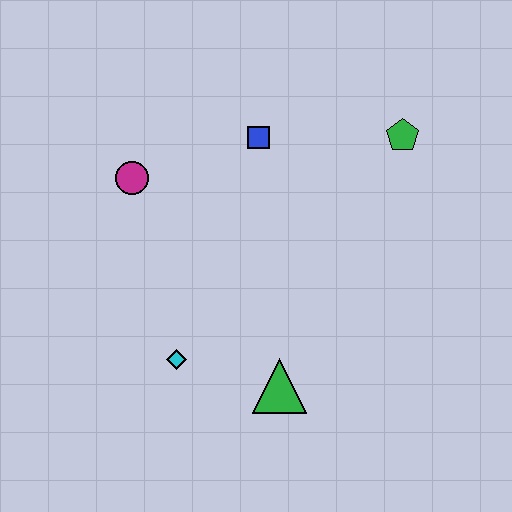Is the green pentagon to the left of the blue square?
No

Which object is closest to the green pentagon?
The blue square is closest to the green pentagon.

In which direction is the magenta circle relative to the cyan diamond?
The magenta circle is above the cyan diamond.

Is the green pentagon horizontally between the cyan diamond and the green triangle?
No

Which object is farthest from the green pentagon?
The cyan diamond is farthest from the green pentagon.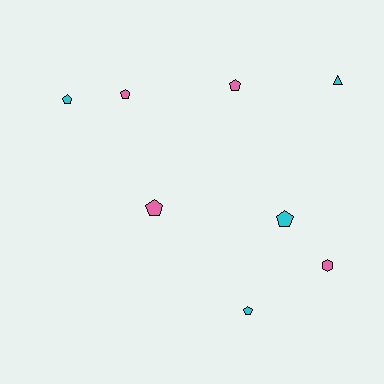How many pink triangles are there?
There are no pink triangles.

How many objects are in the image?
There are 8 objects.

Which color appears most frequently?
Pink, with 4 objects.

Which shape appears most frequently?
Pentagon, with 6 objects.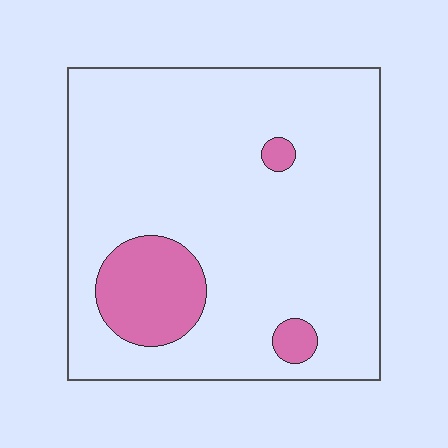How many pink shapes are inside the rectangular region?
3.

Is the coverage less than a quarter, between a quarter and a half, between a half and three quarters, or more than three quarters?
Less than a quarter.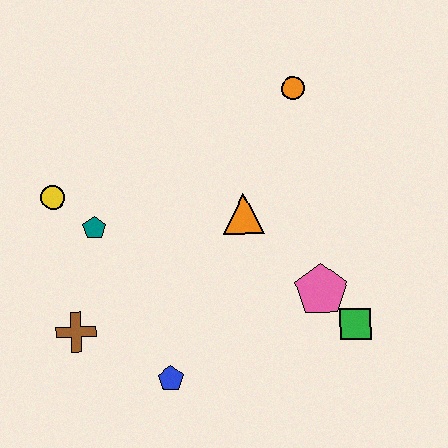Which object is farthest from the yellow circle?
The green square is farthest from the yellow circle.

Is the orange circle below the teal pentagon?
No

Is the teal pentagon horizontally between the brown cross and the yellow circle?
No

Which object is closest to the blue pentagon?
The brown cross is closest to the blue pentagon.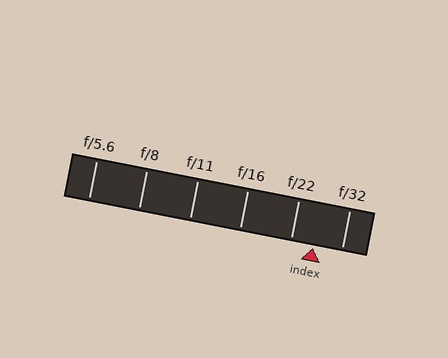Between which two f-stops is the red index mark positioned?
The index mark is between f/22 and f/32.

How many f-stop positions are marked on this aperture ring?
There are 6 f-stop positions marked.